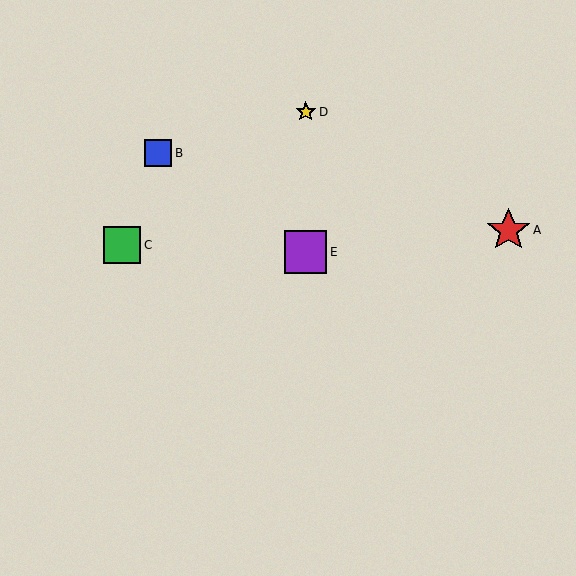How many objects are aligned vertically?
2 objects (D, E) are aligned vertically.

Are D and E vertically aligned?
Yes, both are at x≈306.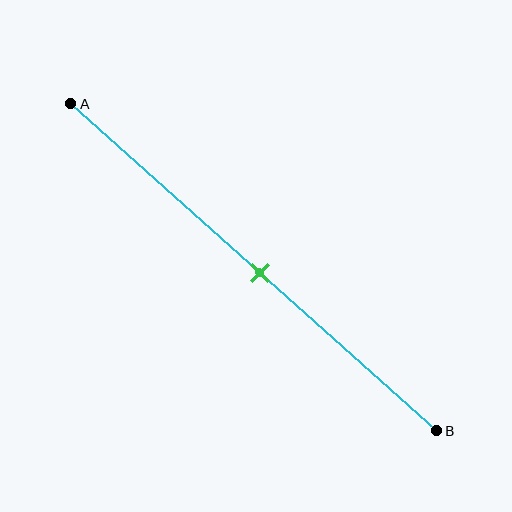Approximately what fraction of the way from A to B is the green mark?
The green mark is approximately 50% of the way from A to B.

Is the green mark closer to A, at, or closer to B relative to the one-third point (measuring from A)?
The green mark is closer to point B than the one-third point of segment AB.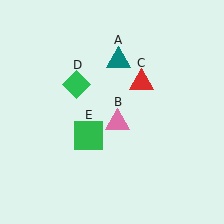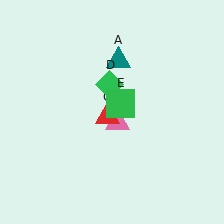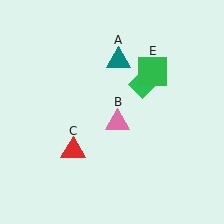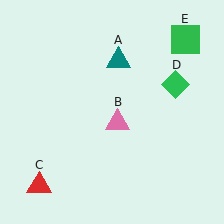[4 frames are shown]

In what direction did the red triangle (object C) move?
The red triangle (object C) moved down and to the left.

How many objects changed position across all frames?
3 objects changed position: red triangle (object C), green diamond (object D), green square (object E).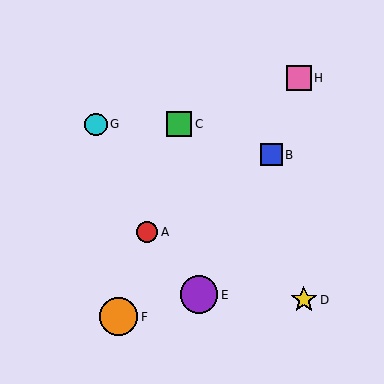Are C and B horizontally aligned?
No, C is at y≈124 and B is at y≈155.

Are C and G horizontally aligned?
Yes, both are at y≈124.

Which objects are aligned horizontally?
Objects C, G are aligned horizontally.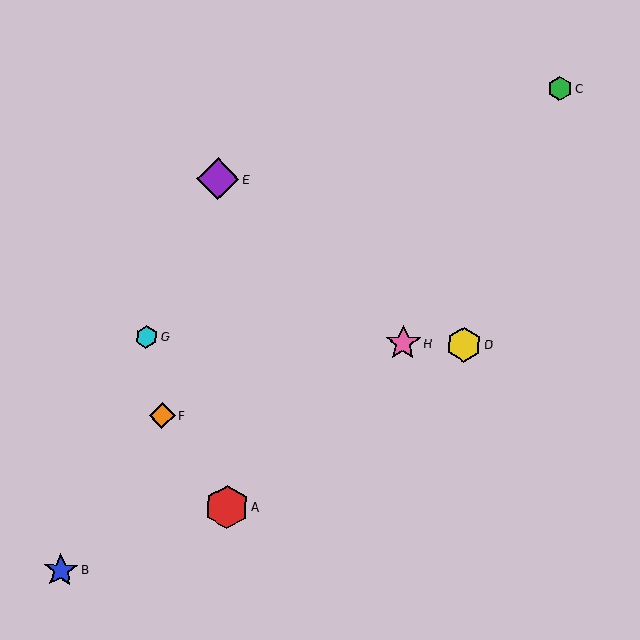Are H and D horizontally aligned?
Yes, both are at y≈343.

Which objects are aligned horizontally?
Objects D, G, H are aligned horizontally.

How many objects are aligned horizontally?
3 objects (D, G, H) are aligned horizontally.